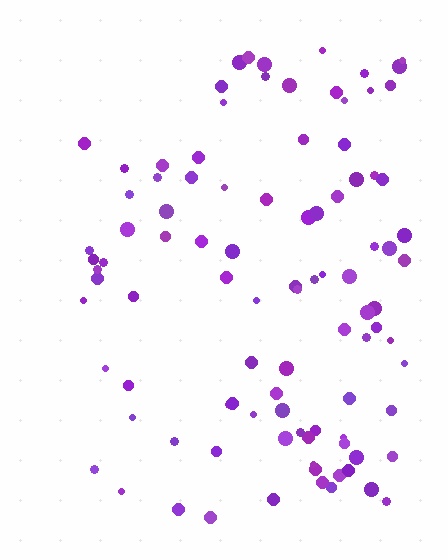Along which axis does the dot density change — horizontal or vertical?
Horizontal.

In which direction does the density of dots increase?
From left to right, with the right side densest.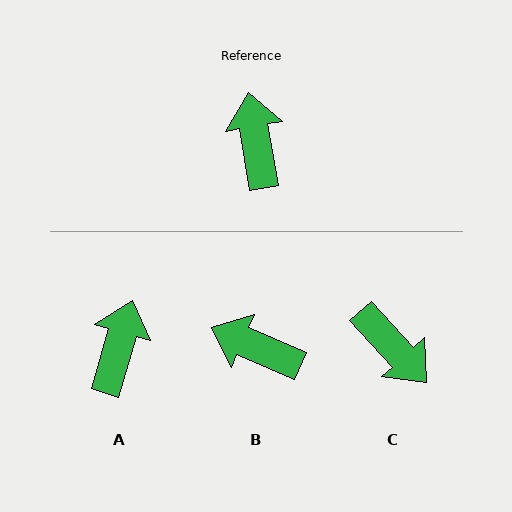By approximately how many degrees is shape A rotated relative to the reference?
Approximately 26 degrees clockwise.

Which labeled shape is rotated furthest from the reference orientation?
C, about 147 degrees away.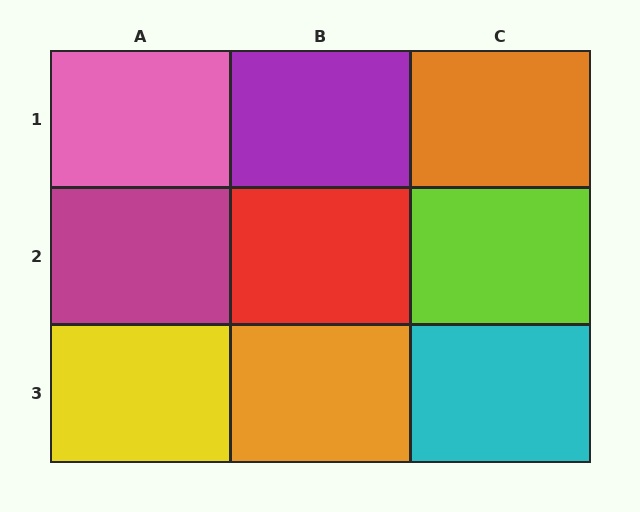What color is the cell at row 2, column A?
Magenta.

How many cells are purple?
1 cell is purple.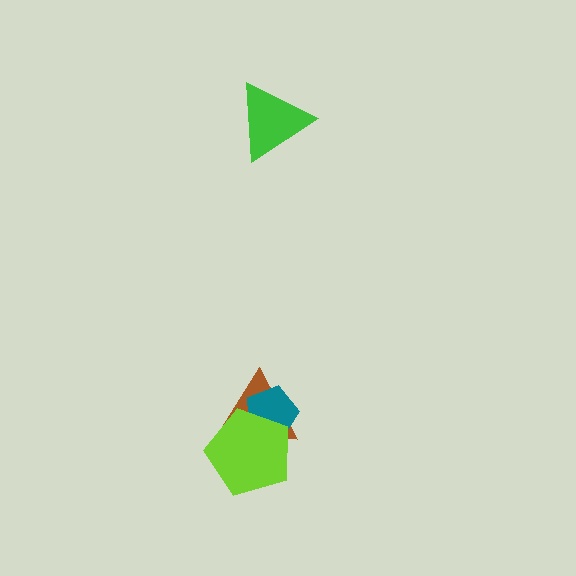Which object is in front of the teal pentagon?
The lime pentagon is in front of the teal pentagon.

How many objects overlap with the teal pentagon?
2 objects overlap with the teal pentagon.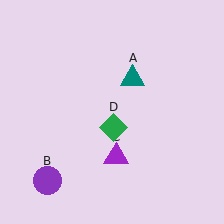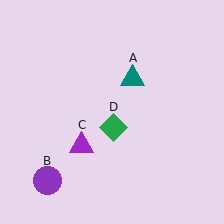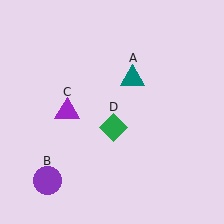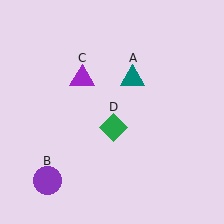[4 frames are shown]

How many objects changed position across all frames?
1 object changed position: purple triangle (object C).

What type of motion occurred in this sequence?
The purple triangle (object C) rotated clockwise around the center of the scene.